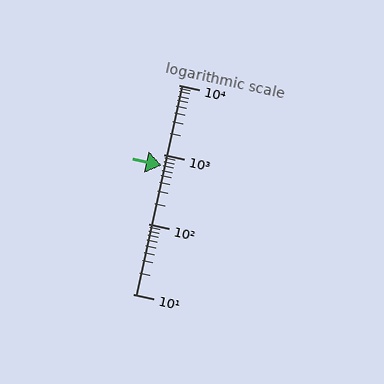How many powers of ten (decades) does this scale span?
The scale spans 3 decades, from 10 to 10000.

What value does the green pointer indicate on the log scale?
The pointer indicates approximately 700.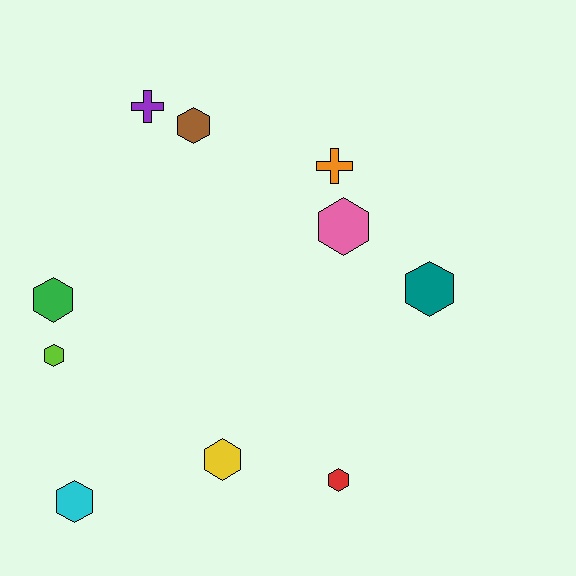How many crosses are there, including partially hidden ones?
There are 2 crosses.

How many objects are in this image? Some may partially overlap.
There are 10 objects.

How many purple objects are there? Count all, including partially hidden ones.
There is 1 purple object.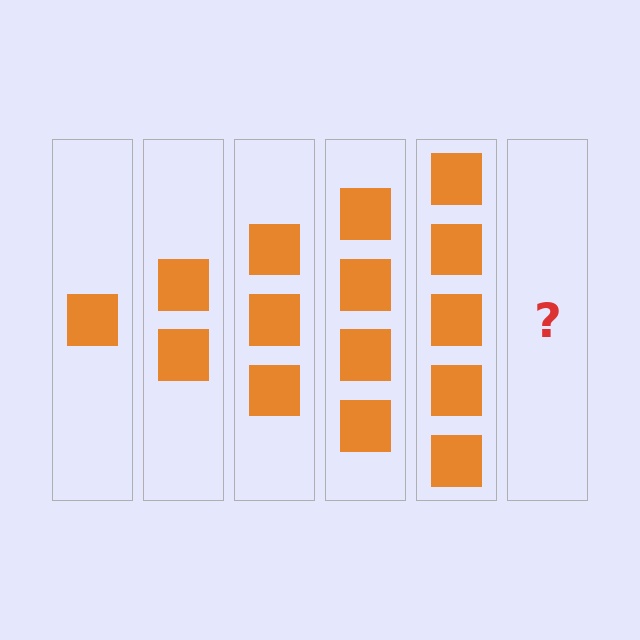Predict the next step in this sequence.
The next step is 6 squares.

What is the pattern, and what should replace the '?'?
The pattern is that each step adds one more square. The '?' should be 6 squares.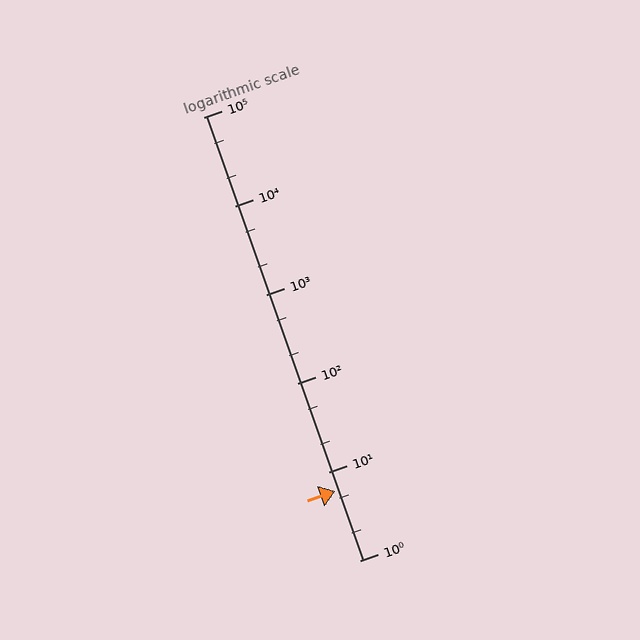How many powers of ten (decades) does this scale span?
The scale spans 5 decades, from 1 to 100000.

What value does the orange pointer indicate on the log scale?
The pointer indicates approximately 6.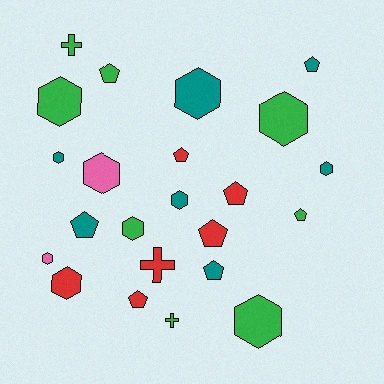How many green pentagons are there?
There are 2 green pentagons.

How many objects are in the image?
There are 23 objects.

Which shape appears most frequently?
Hexagon, with 11 objects.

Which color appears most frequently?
Green, with 8 objects.